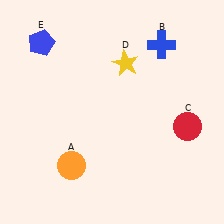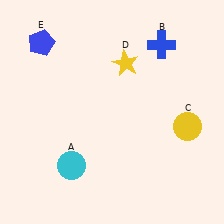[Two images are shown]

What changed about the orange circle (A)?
In Image 1, A is orange. In Image 2, it changed to cyan.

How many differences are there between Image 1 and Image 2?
There are 2 differences between the two images.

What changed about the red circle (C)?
In Image 1, C is red. In Image 2, it changed to yellow.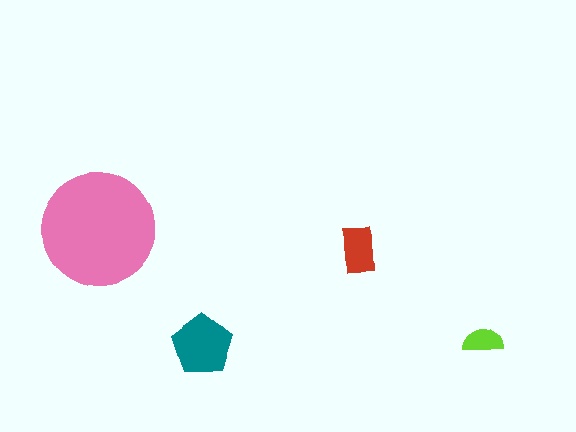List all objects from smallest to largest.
The lime semicircle, the red rectangle, the teal pentagon, the pink circle.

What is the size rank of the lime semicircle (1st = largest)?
4th.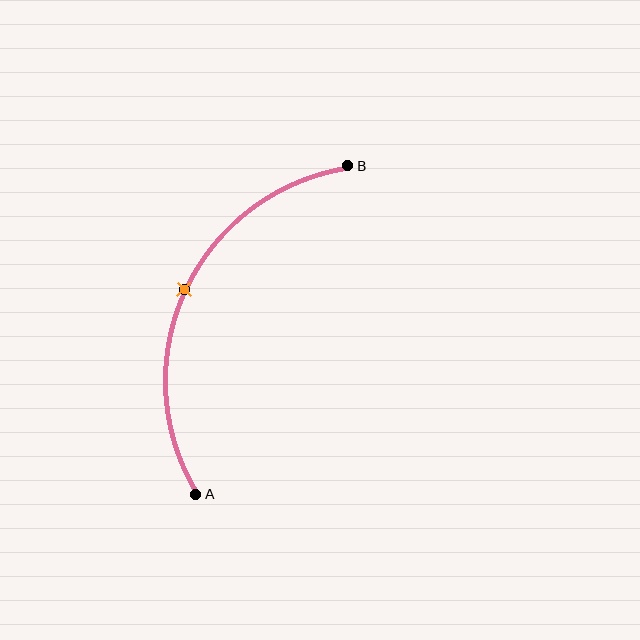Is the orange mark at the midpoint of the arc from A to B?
Yes. The orange mark lies on the arc at equal arc-length from both A and B — it is the arc midpoint.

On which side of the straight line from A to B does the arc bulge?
The arc bulges to the left of the straight line connecting A and B.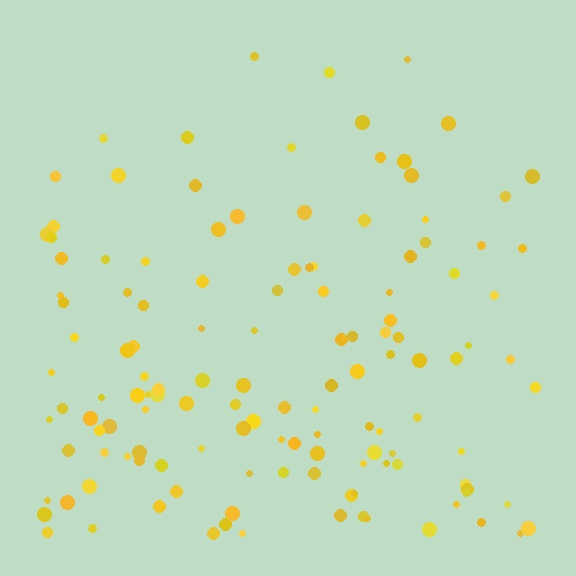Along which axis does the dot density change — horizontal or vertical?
Vertical.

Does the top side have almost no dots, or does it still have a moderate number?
Still a moderate number, just noticeably fewer than the bottom.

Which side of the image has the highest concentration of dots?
The bottom.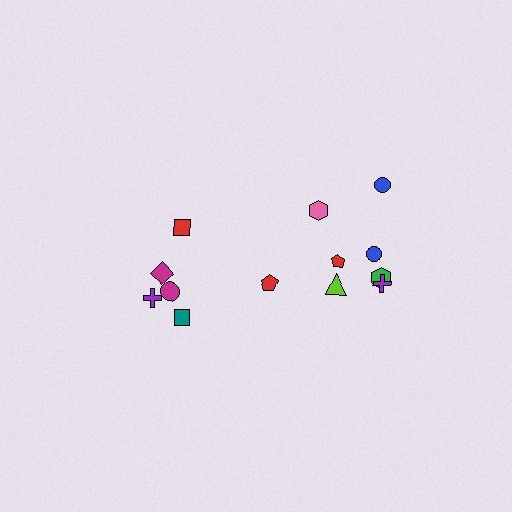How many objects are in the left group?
There are 5 objects.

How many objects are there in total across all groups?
There are 13 objects.